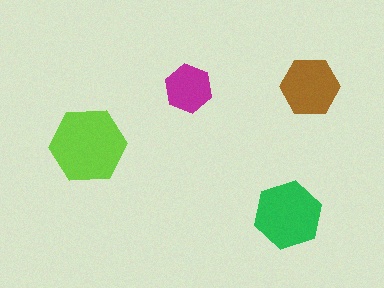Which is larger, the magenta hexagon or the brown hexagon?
The brown one.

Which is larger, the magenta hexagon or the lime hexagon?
The lime one.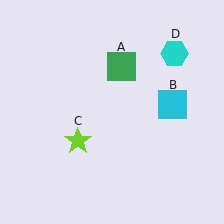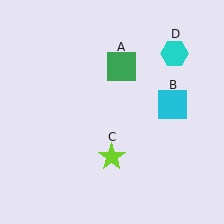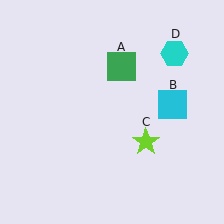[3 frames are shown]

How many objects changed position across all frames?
1 object changed position: lime star (object C).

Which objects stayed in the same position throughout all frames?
Green square (object A) and cyan square (object B) and cyan hexagon (object D) remained stationary.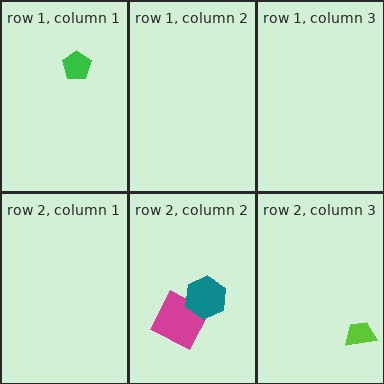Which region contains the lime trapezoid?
The row 2, column 3 region.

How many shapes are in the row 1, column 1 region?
1.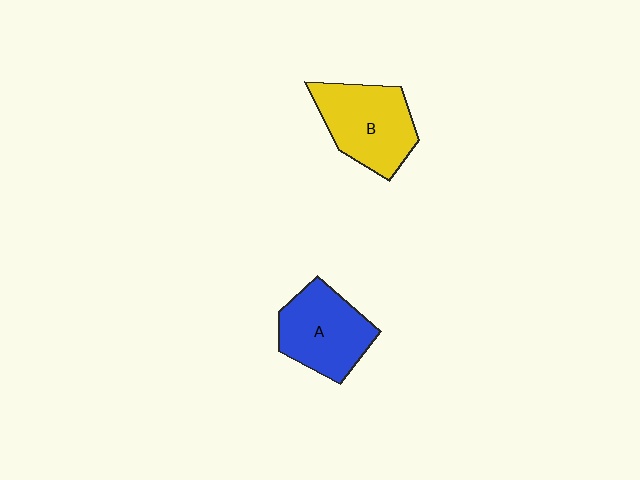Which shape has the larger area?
Shape B (yellow).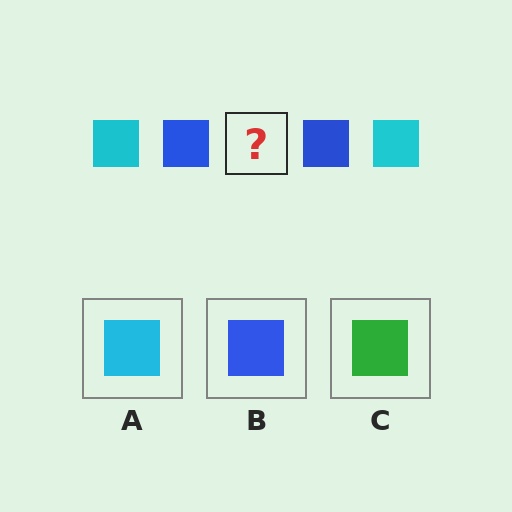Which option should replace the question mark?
Option A.